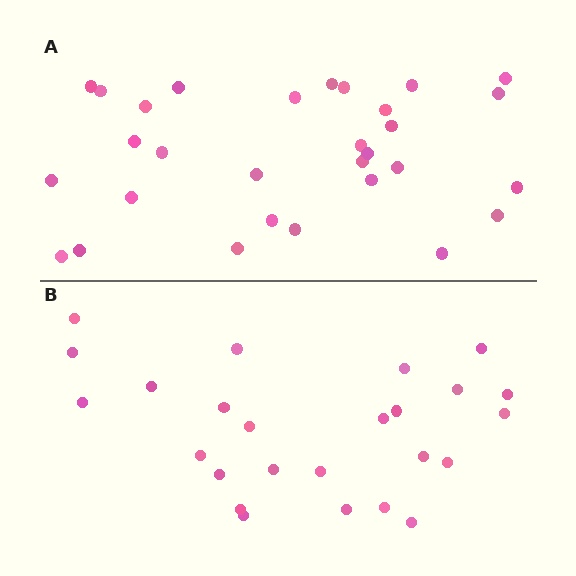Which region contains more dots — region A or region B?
Region A (the top region) has more dots.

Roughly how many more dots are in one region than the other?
Region A has about 5 more dots than region B.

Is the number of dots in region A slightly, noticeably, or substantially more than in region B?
Region A has only slightly more — the two regions are fairly close. The ratio is roughly 1.2 to 1.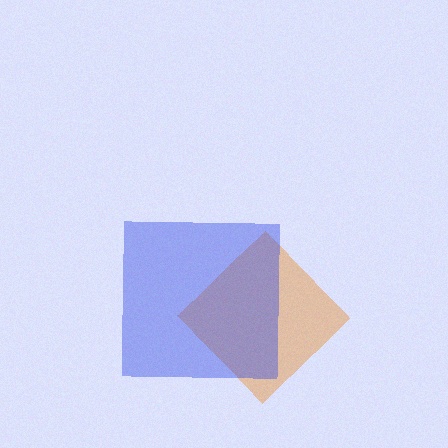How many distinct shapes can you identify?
There are 2 distinct shapes: an orange diamond, a blue square.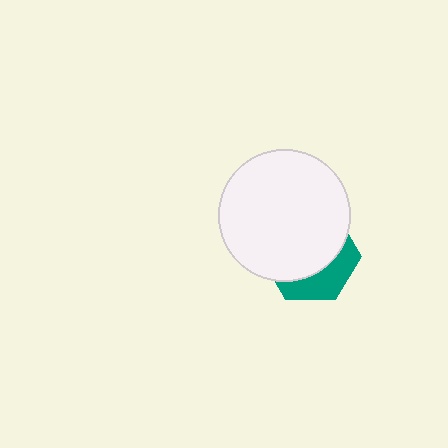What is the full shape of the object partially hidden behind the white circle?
The partially hidden object is a teal hexagon.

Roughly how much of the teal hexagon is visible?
A small part of it is visible (roughly 33%).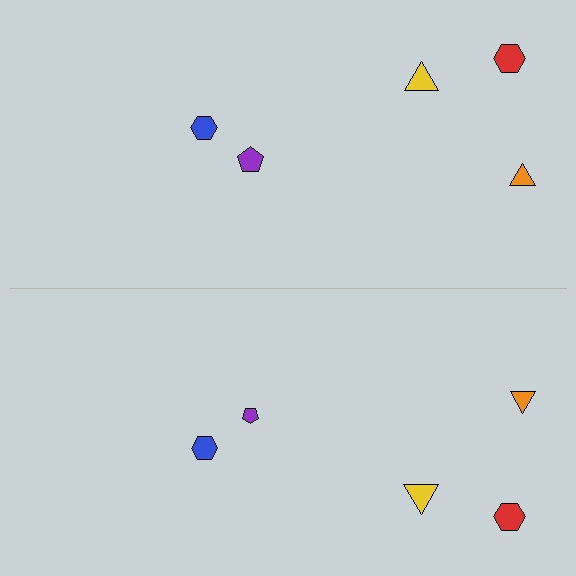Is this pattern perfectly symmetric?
No, the pattern is not perfectly symmetric. The purple pentagon on the bottom side has a different size than its mirror counterpart.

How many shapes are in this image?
There are 10 shapes in this image.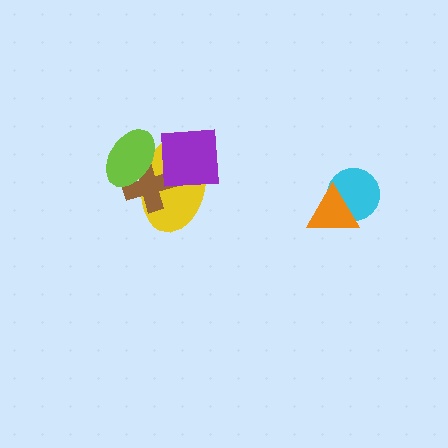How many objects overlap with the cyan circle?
1 object overlaps with the cyan circle.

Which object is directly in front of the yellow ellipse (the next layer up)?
The brown cross is directly in front of the yellow ellipse.